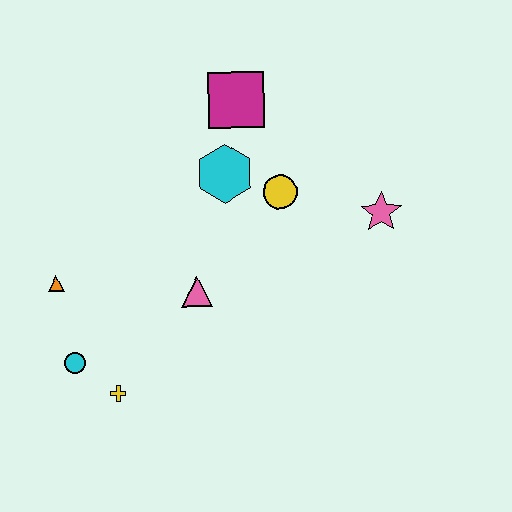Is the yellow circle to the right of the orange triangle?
Yes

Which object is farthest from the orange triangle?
The pink star is farthest from the orange triangle.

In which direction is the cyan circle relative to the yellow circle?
The cyan circle is to the left of the yellow circle.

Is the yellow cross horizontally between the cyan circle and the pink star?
Yes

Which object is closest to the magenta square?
The cyan hexagon is closest to the magenta square.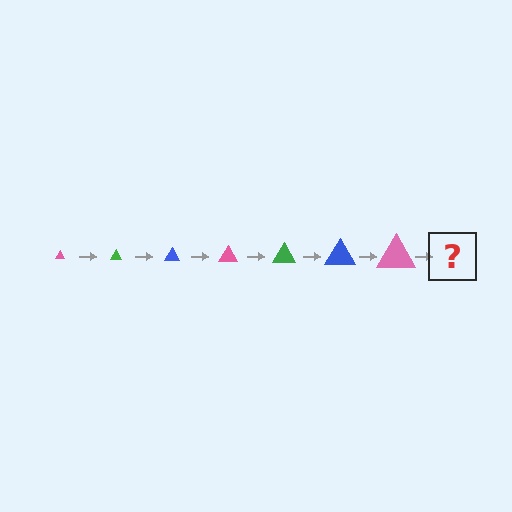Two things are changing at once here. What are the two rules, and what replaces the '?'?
The two rules are that the triangle grows larger each step and the color cycles through pink, green, and blue. The '?' should be a green triangle, larger than the previous one.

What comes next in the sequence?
The next element should be a green triangle, larger than the previous one.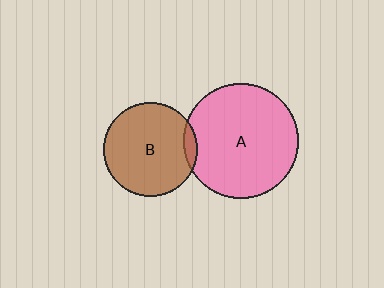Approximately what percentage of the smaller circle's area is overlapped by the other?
Approximately 5%.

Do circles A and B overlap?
Yes.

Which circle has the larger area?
Circle A (pink).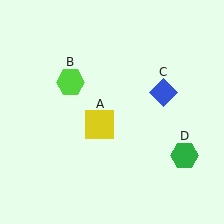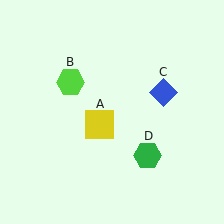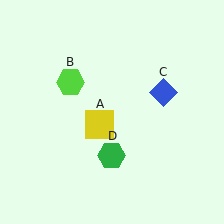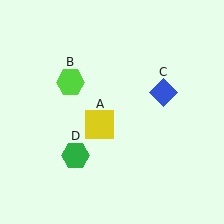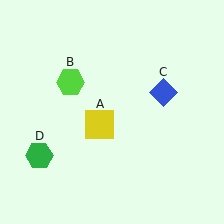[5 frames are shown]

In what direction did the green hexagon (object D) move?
The green hexagon (object D) moved left.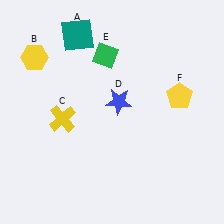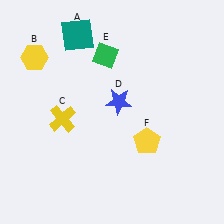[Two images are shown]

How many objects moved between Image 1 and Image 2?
1 object moved between the two images.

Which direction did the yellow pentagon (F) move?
The yellow pentagon (F) moved down.